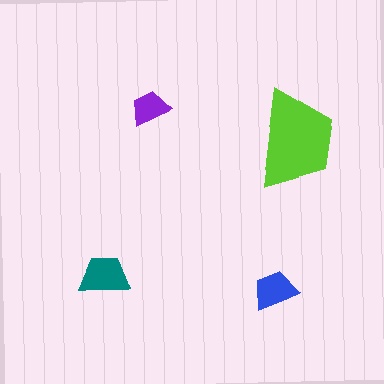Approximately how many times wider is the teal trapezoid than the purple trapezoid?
About 1.5 times wider.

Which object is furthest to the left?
The teal trapezoid is leftmost.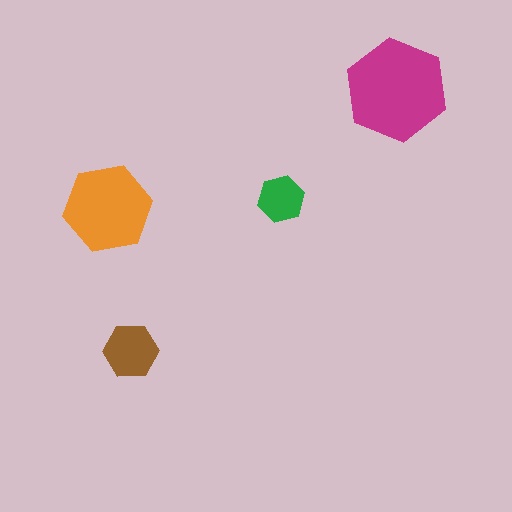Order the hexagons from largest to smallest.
the magenta one, the orange one, the brown one, the green one.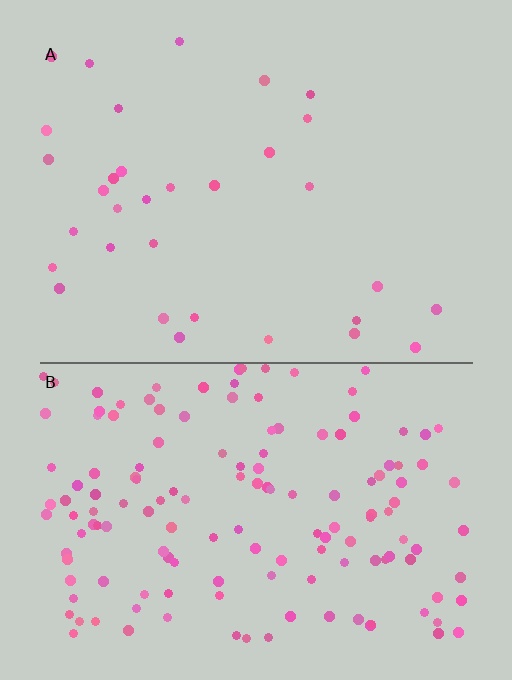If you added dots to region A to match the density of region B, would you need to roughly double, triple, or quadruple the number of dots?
Approximately quadruple.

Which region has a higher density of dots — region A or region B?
B (the bottom).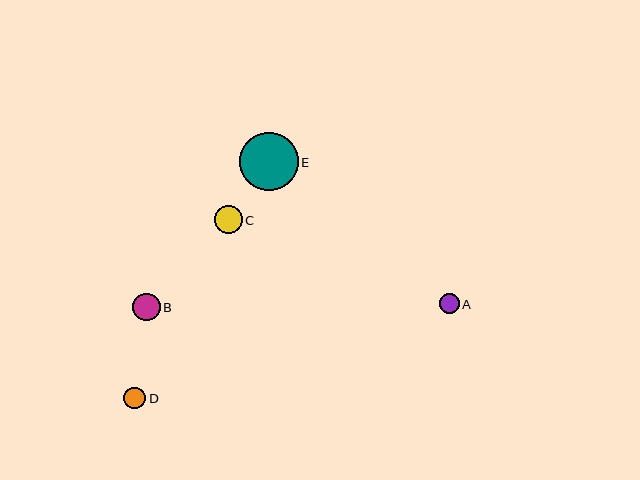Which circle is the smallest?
Circle A is the smallest with a size of approximately 20 pixels.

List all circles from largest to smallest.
From largest to smallest: E, C, B, D, A.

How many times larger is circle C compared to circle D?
Circle C is approximately 1.3 times the size of circle D.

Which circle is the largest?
Circle E is the largest with a size of approximately 58 pixels.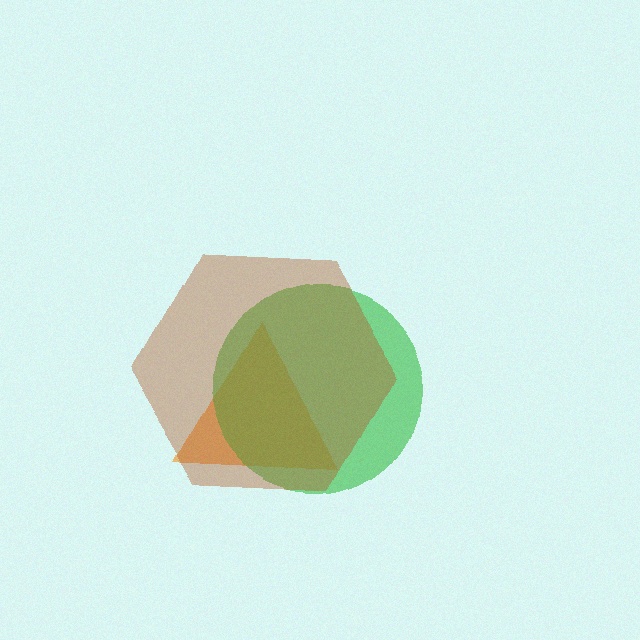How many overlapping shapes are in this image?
There are 3 overlapping shapes in the image.